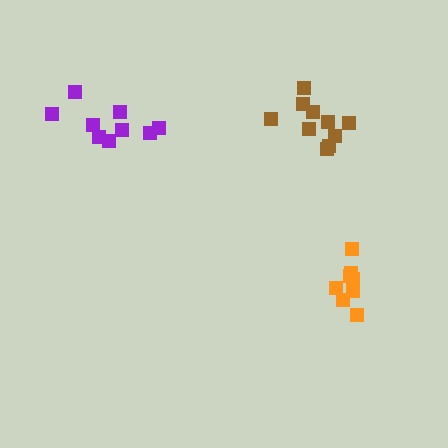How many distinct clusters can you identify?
There are 3 distinct clusters.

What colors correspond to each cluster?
The clusters are colored: orange, brown, purple.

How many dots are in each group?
Group 1: 8 dots, Group 2: 10 dots, Group 3: 9 dots (27 total).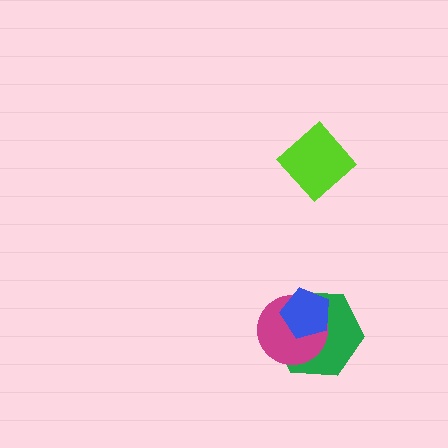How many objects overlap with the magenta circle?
2 objects overlap with the magenta circle.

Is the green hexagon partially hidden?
Yes, it is partially covered by another shape.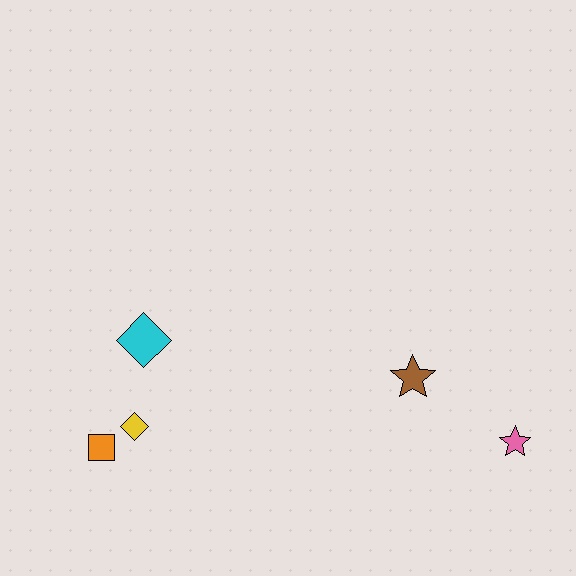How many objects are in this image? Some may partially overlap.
There are 5 objects.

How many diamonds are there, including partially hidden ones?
There are 2 diamonds.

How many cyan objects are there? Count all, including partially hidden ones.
There is 1 cyan object.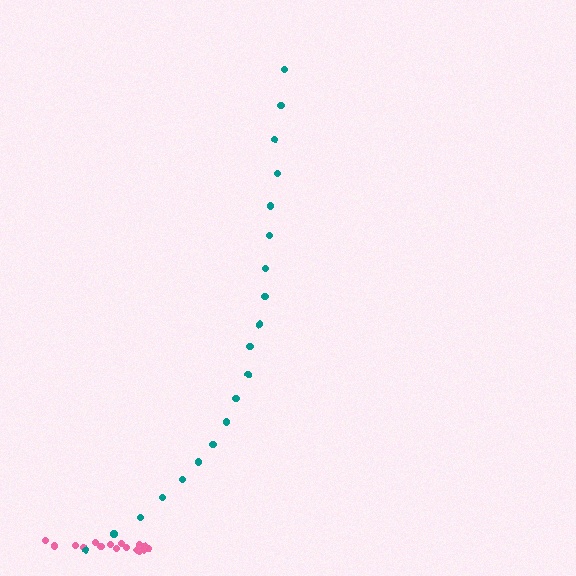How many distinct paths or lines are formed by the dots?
There are 2 distinct paths.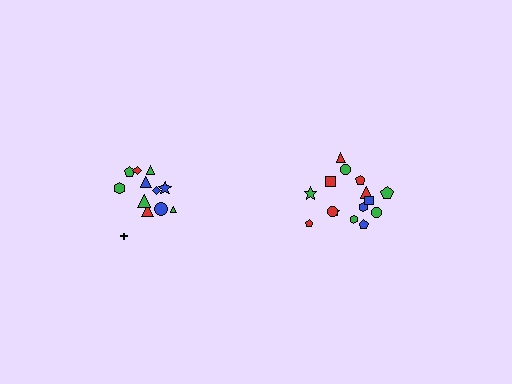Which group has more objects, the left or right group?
The right group.